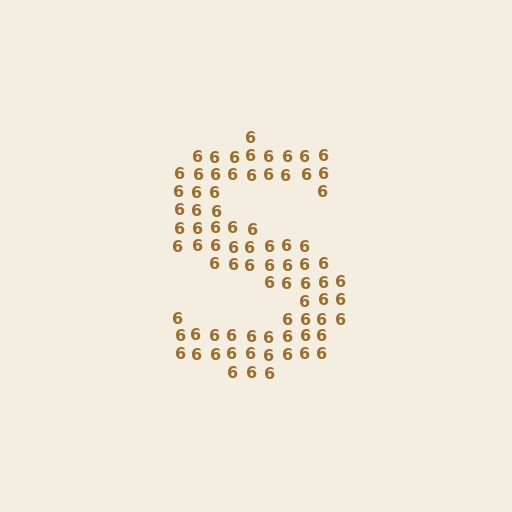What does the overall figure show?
The overall figure shows the letter S.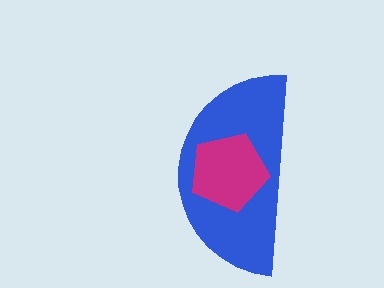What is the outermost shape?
The blue semicircle.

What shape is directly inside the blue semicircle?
The magenta pentagon.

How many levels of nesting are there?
2.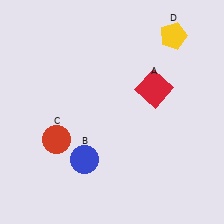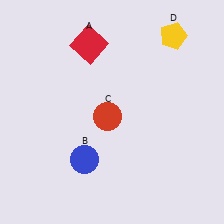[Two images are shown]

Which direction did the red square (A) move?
The red square (A) moved left.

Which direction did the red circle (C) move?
The red circle (C) moved right.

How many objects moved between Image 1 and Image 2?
2 objects moved between the two images.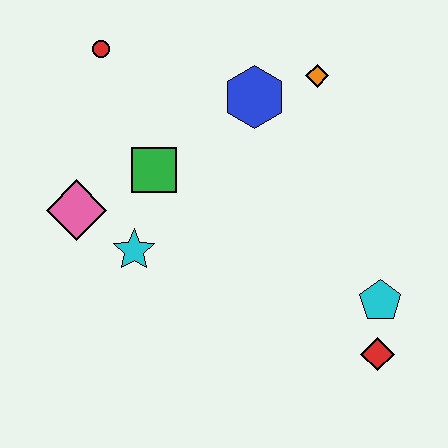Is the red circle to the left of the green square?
Yes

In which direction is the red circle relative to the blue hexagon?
The red circle is to the left of the blue hexagon.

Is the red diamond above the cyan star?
No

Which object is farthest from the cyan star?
The red diamond is farthest from the cyan star.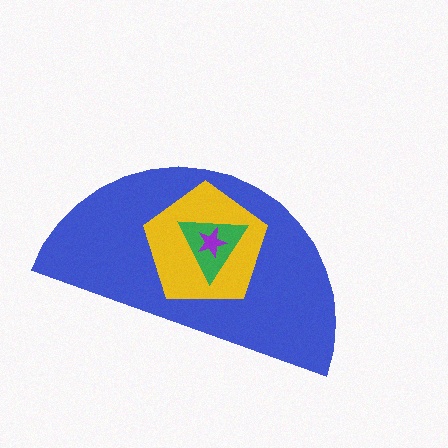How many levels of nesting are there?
4.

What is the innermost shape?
The purple star.